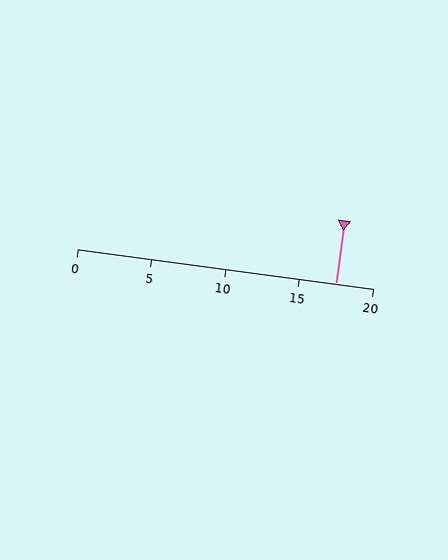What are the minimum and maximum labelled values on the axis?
The axis runs from 0 to 20.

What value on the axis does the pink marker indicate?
The marker indicates approximately 17.5.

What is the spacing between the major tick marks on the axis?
The major ticks are spaced 5 apart.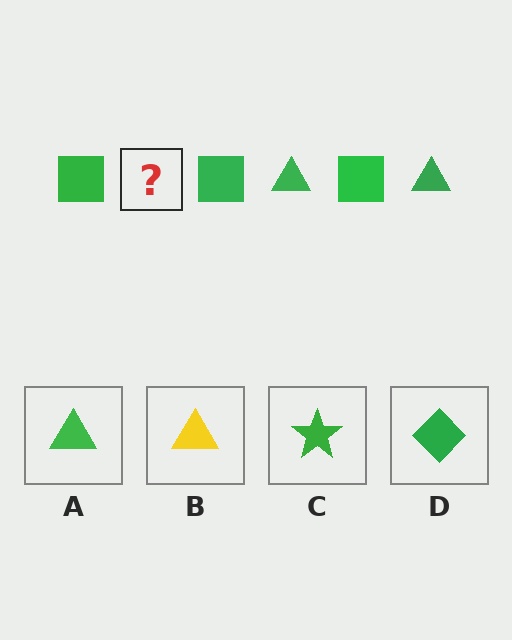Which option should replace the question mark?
Option A.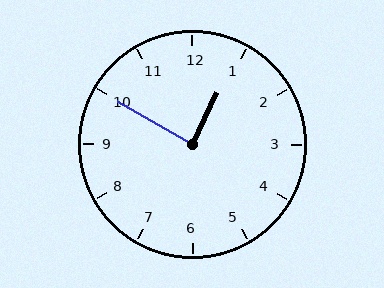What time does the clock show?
12:50.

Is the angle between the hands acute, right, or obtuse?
It is right.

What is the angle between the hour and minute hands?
Approximately 85 degrees.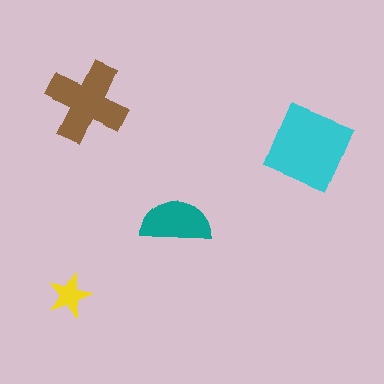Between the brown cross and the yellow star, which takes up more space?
The brown cross.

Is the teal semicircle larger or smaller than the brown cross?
Smaller.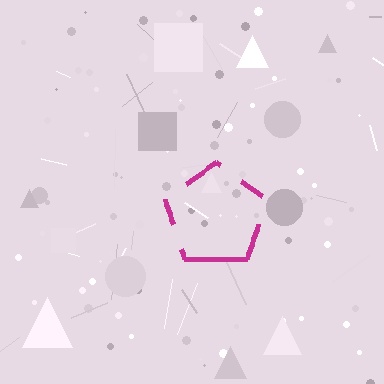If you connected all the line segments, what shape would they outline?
They would outline a pentagon.